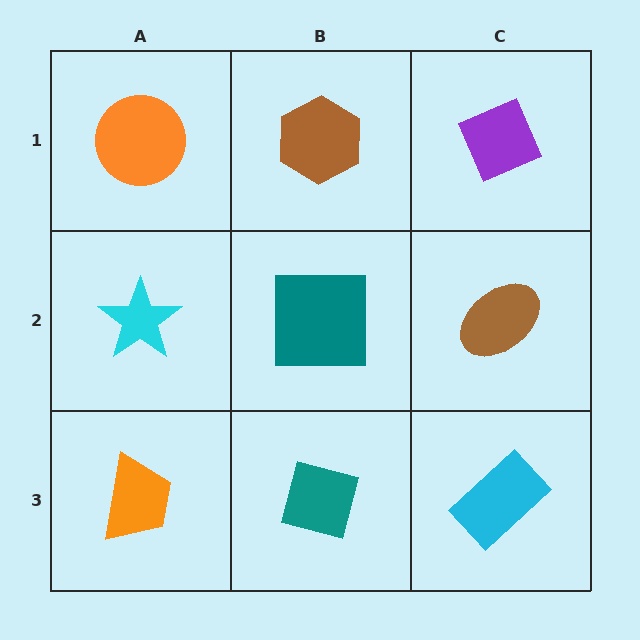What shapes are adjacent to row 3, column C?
A brown ellipse (row 2, column C), a teal square (row 3, column B).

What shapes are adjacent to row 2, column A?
An orange circle (row 1, column A), an orange trapezoid (row 3, column A), a teal square (row 2, column B).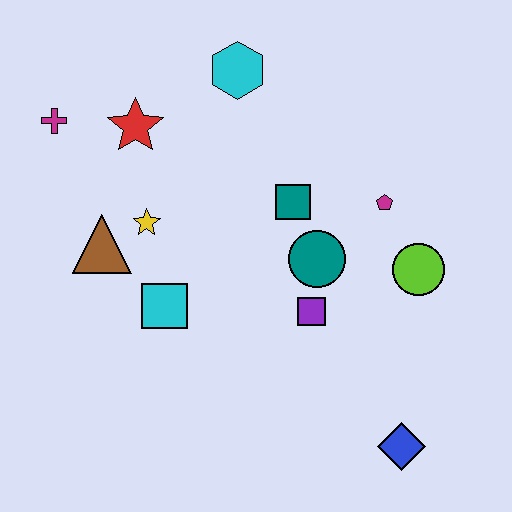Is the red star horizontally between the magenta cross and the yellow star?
Yes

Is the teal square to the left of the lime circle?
Yes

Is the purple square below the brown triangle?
Yes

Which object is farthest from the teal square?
The blue diamond is farthest from the teal square.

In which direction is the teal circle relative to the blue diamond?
The teal circle is above the blue diamond.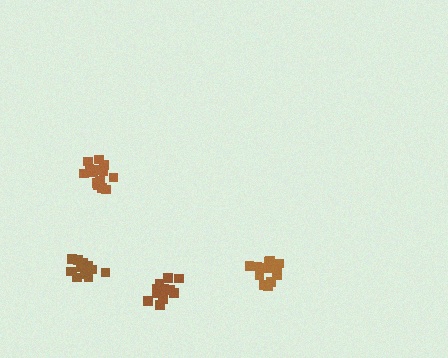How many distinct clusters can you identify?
There are 4 distinct clusters.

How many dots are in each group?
Group 1: 14 dots, Group 2: 17 dots, Group 3: 14 dots, Group 4: 16 dots (61 total).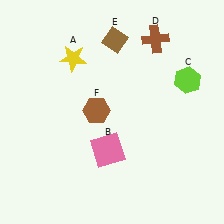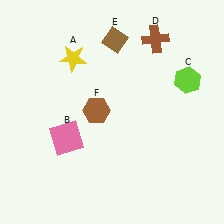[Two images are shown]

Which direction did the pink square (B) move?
The pink square (B) moved left.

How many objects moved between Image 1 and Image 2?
1 object moved between the two images.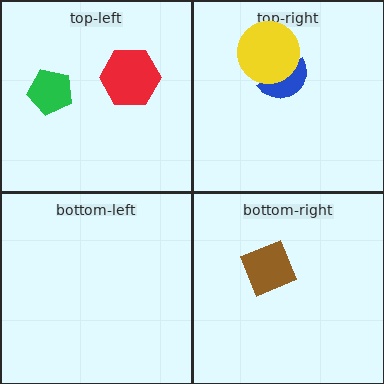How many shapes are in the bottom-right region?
1.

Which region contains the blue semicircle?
The top-right region.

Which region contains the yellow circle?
The top-right region.